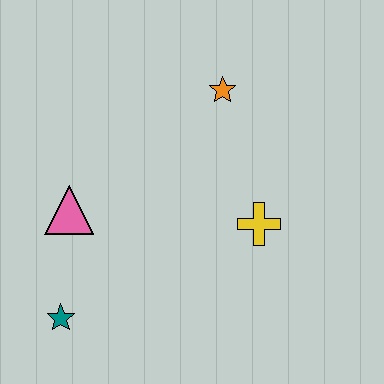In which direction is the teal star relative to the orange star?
The teal star is below the orange star.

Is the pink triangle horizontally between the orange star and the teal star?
Yes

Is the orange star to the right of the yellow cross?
No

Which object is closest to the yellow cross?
The orange star is closest to the yellow cross.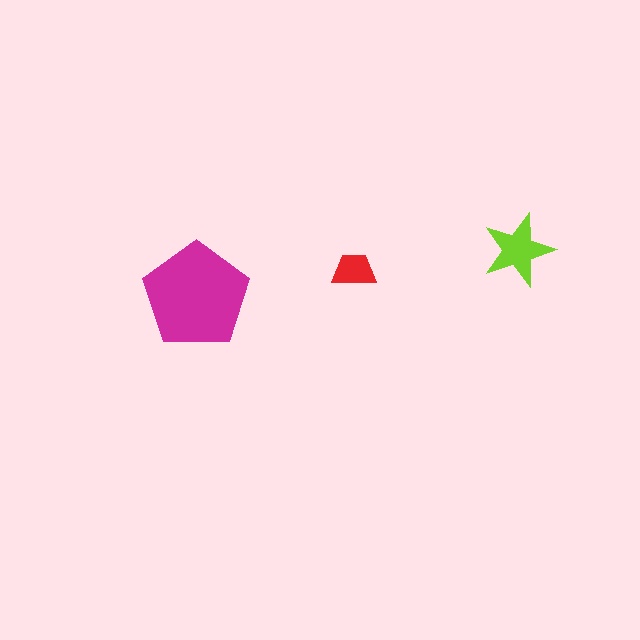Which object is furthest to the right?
The lime star is rightmost.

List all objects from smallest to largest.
The red trapezoid, the lime star, the magenta pentagon.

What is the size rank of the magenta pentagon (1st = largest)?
1st.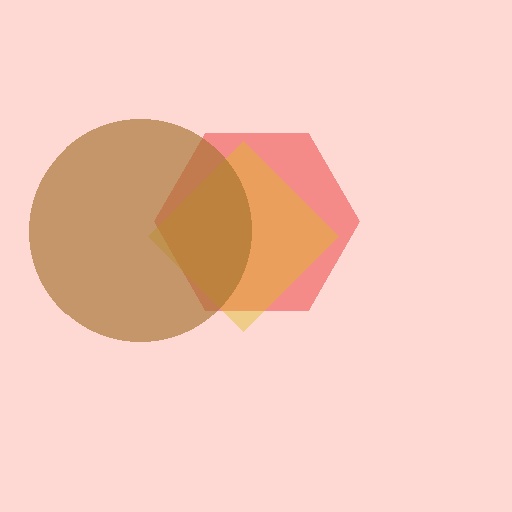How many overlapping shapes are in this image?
There are 3 overlapping shapes in the image.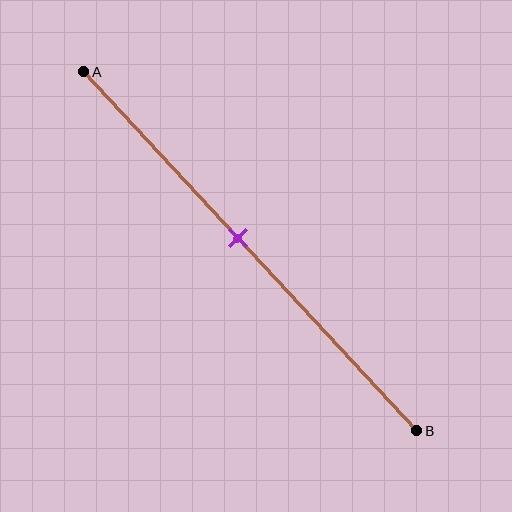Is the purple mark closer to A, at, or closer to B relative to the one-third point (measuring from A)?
The purple mark is closer to point B than the one-third point of segment AB.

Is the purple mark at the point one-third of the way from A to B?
No, the mark is at about 45% from A, not at the 33% one-third point.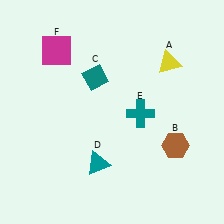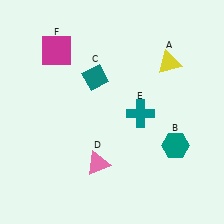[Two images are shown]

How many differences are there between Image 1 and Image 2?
There are 2 differences between the two images.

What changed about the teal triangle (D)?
In Image 1, D is teal. In Image 2, it changed to pink.